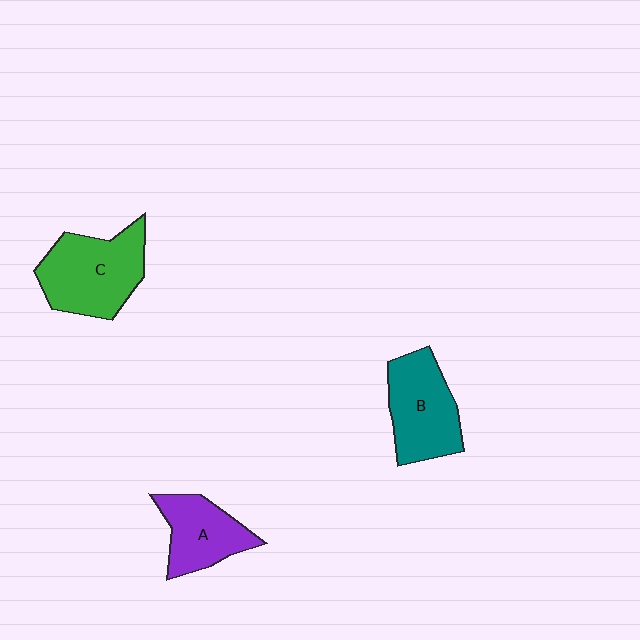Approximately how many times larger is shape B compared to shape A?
Approximately 1.2 times.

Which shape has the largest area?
Shape C (green).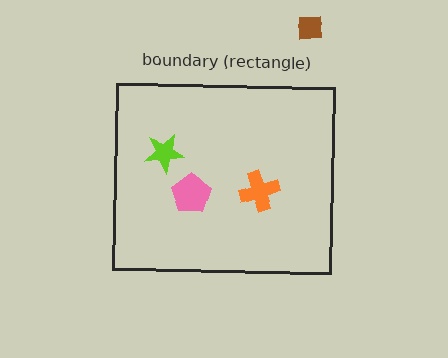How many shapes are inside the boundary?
3 inside, 1 outside.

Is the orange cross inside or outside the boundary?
Inside.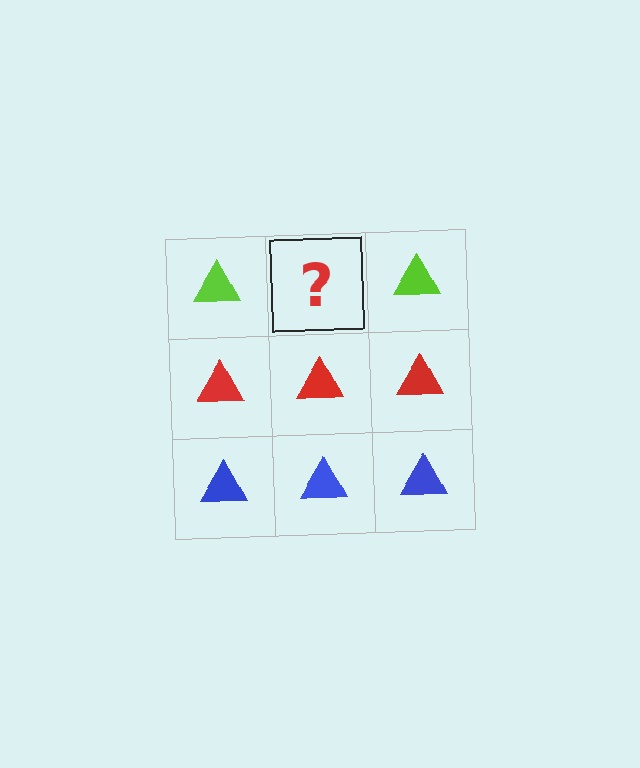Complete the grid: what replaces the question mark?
The question mark should be replaced with a lime triangle.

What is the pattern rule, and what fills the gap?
The rule is that each row has a consistent color. The gap should be filled with a lime triangle.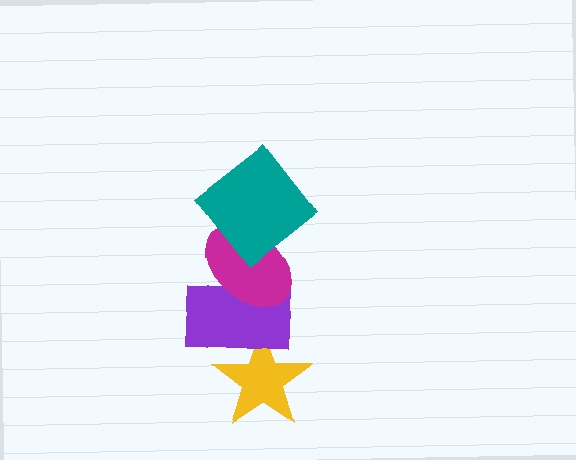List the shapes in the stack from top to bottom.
From top to bottom: the teal diamond, the magenta ellipse, the purple rectangle, the yellow star.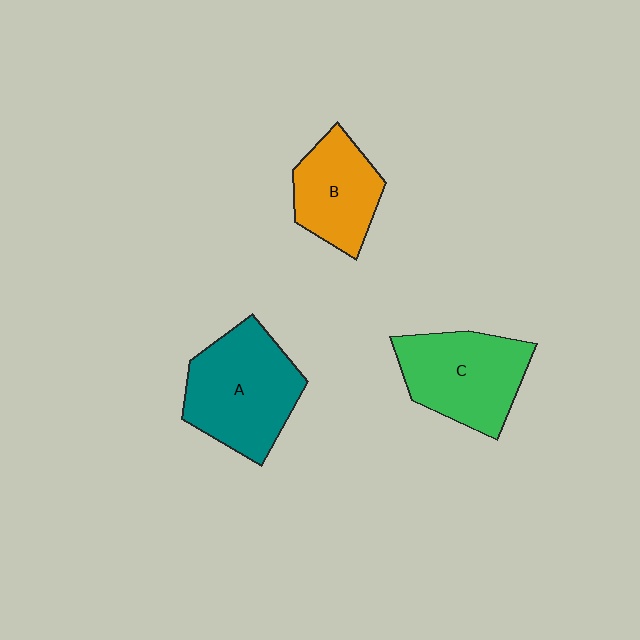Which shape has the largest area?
Shape A (teal).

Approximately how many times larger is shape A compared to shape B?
Approximately 1.4 times.